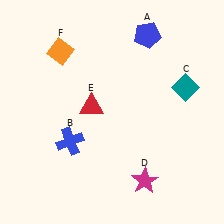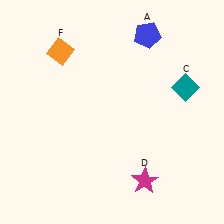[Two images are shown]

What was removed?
The red triangle (E), the blue cross (B) were removed in Image 2.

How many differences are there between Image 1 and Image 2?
There are 2 differences between the two images.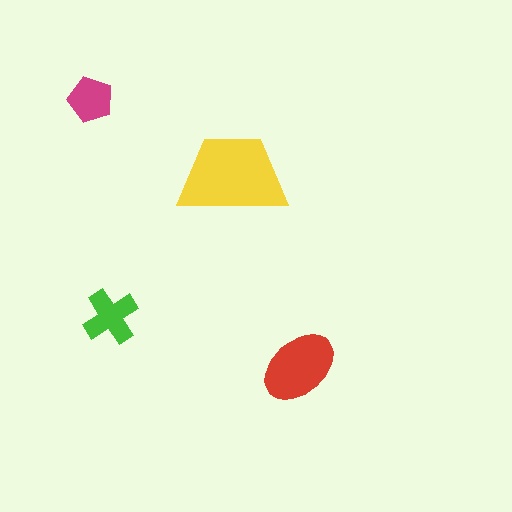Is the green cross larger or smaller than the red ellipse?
Smaller.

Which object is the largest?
The yellow trapezoid.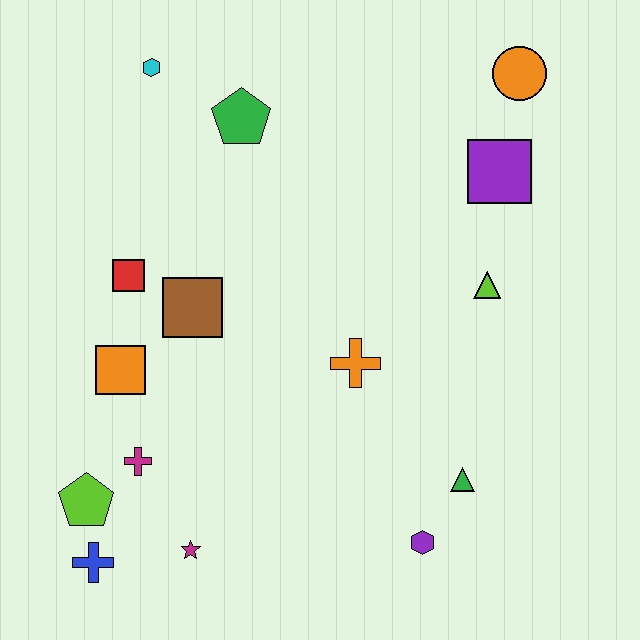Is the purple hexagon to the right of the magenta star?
Yes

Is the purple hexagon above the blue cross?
Yes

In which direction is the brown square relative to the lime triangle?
The brown square is to the left of the lime triangle.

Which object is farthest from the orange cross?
The cyan hexagon is farthest from the orange cross.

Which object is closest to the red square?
The brown square is closest to the red square.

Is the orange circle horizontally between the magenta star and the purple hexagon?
No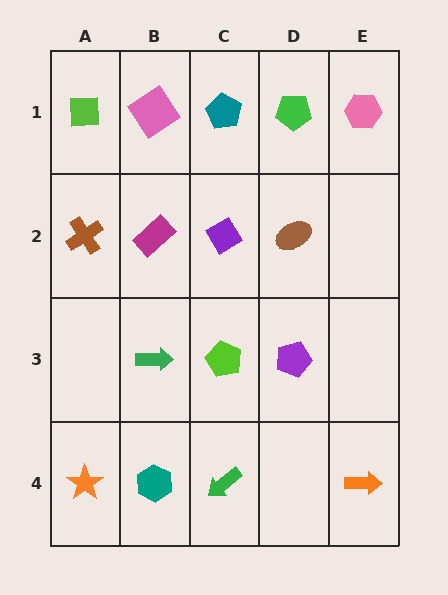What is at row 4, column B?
A teal hexagon.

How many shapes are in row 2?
4 shapes.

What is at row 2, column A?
A brown cross.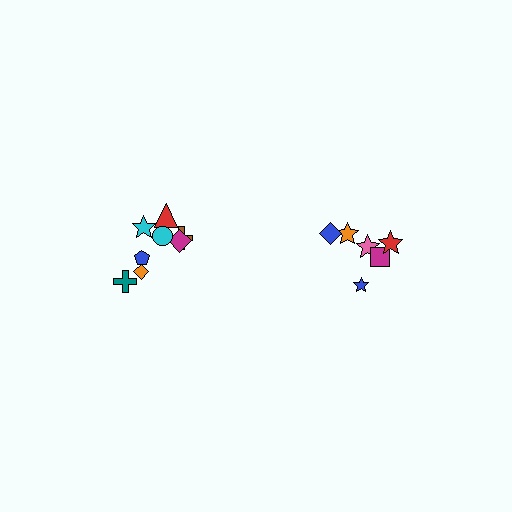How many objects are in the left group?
There are 8 objects.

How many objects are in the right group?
There are 6 objects.